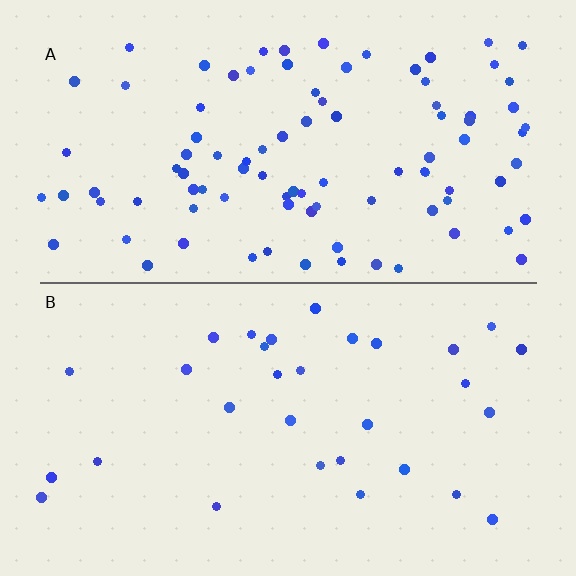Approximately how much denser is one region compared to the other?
Approximately 3.0× — region A over region B.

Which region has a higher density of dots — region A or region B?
A (the top).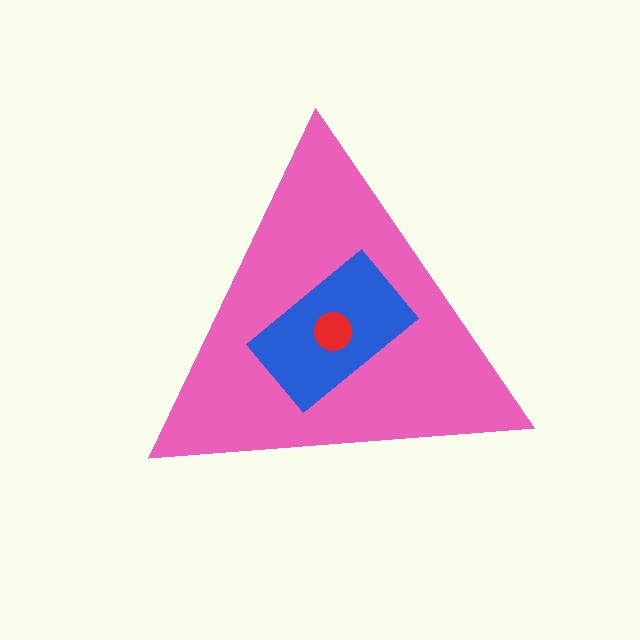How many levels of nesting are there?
3.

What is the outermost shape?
The pink triangle.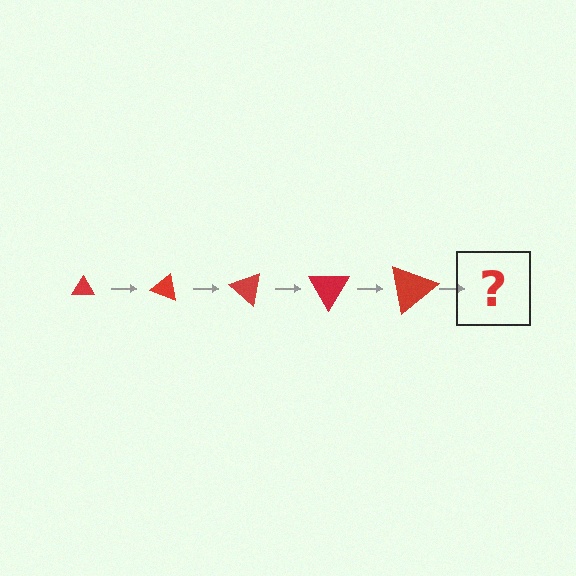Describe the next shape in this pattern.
It should be a triangle, larger than the previous one and rotated 100 degrees from the start.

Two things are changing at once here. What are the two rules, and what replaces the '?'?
The two rules are that the triangle grows larger each step and it rotates 20 degrees each step. The '?' should be a triangle, larger than the previous one and rotated 100 degrees from the start.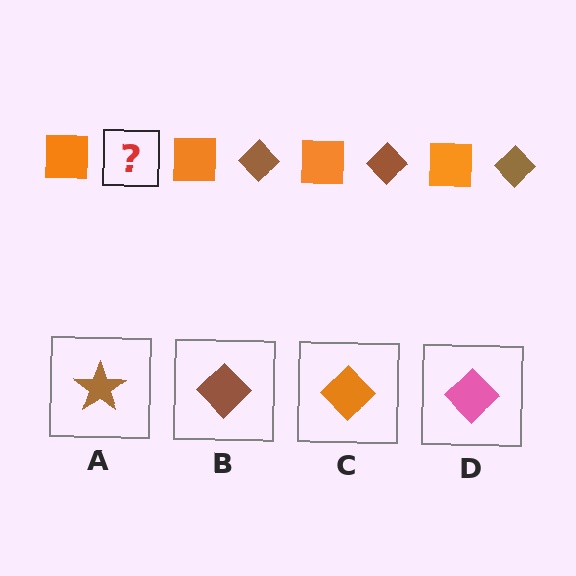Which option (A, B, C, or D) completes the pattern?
B.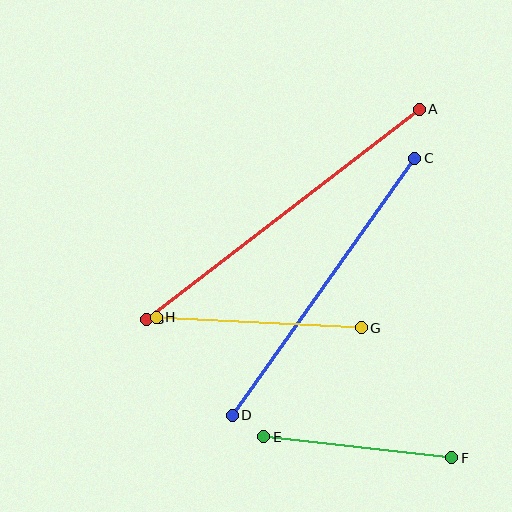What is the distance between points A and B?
The distance is approximately 344 pixels.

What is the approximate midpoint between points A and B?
The midpoint is at approximately (283, 214) pixels.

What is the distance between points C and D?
The distance is approximately 316 pixels.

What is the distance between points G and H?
The distance is approximately 206 pixels.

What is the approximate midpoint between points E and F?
The midpoint is at approximately (358, 447) pixels.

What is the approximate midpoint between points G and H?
The midpoint is at approximately (259, 323) pixels.